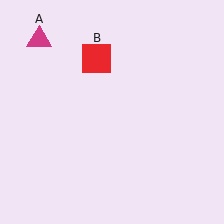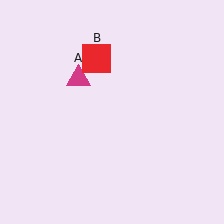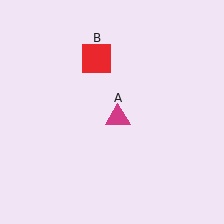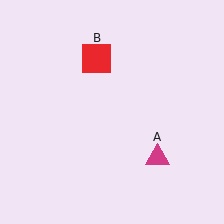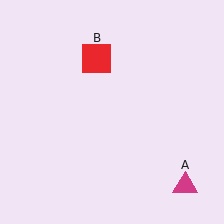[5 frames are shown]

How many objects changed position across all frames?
1 object changed position: magenta triangle (object A).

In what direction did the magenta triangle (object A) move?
The magenta triangle (object A) moved down and to the right.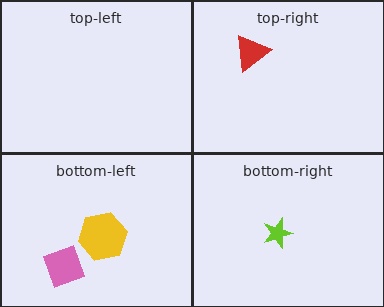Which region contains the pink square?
The bottom-left region.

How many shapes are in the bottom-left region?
2.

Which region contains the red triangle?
The top-right region.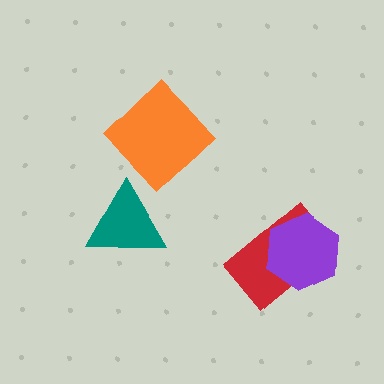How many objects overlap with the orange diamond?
0 objects overlap with the orange diamond.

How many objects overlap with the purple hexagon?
1 object overlaps with the purple hexagon.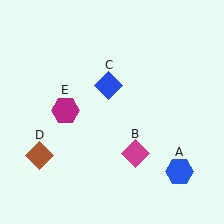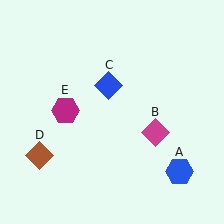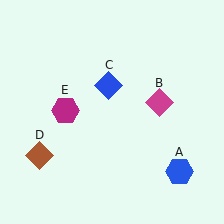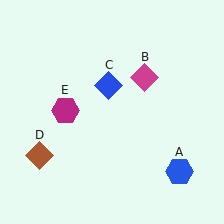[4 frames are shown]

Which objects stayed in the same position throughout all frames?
Blue hexagon (object A) and blue diamond (object C) and brown diamond (object D) and magenta hexagon (object E) remained stationary.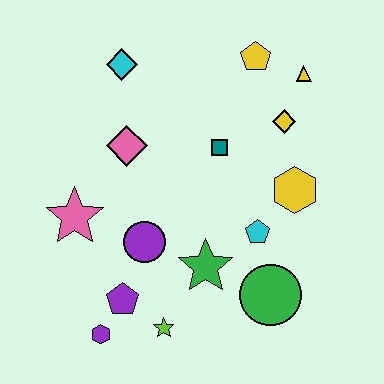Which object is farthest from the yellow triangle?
The purple hexagon is farthest from the yellow triangle.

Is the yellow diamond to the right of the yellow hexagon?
No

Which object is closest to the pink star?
The purple circle is closest to the pink star.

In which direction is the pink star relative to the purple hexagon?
The pink star is above the purple hexagon.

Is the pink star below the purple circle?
No